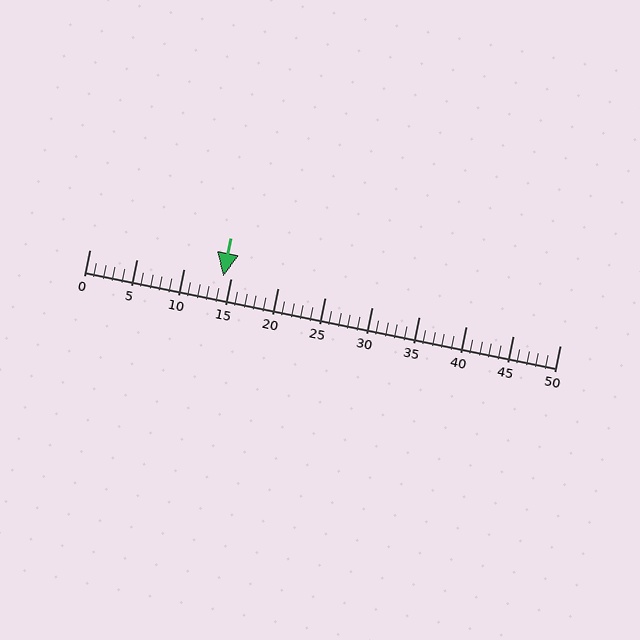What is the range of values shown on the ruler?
The ruler shows values from 0 to 50.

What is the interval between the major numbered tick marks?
The major tick marks are spaced 5 units apart.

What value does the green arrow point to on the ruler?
The green arrow points to approximately 14.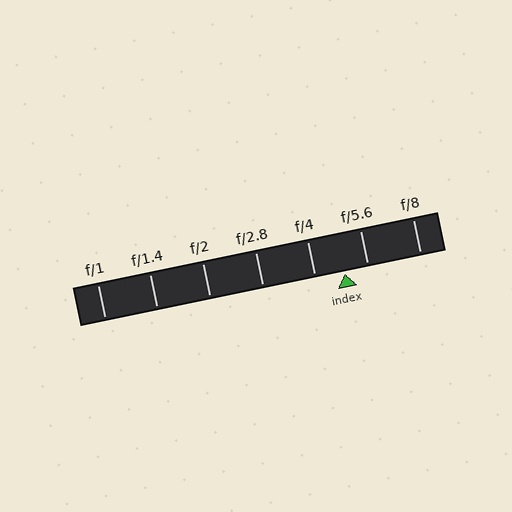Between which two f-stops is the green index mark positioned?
The index mark is between f/4 and f/5.6.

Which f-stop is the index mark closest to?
The index mark is closest to f/5.6.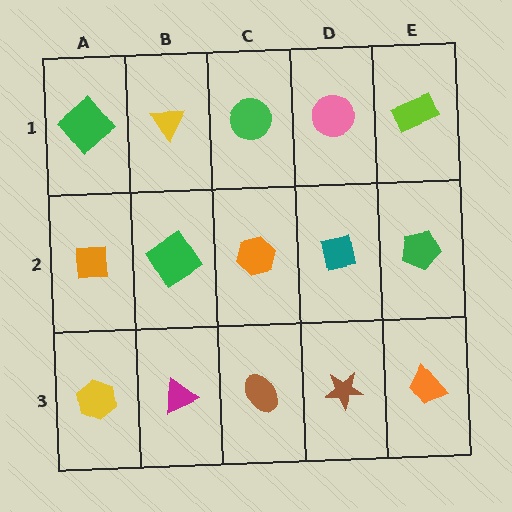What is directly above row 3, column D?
A teal square.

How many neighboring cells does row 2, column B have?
4.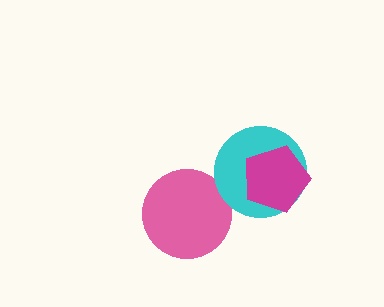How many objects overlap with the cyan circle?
1 object overlaps with the cyan circle.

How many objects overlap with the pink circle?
0 objects overlap with the pink circle.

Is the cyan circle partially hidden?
Yes, it is partially covered by another shape.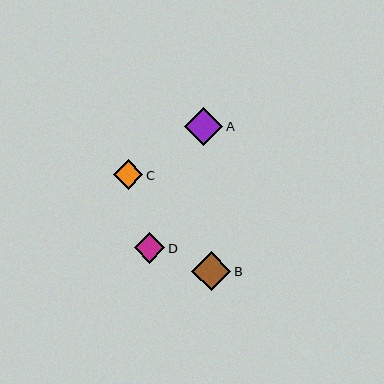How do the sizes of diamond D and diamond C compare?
Diamond D and diamond C are approximately the same size.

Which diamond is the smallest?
Diamond C is the smallest with a size of approximately 29 pixels.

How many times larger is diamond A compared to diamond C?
Diamond A is approximately 1.3 times the size of diamond C.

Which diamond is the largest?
Diamond B is the largest with a size of approximately 39 pixels.